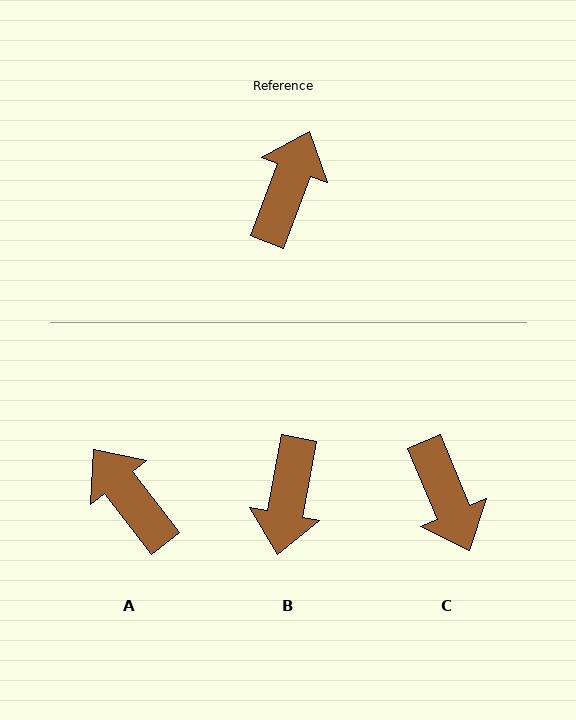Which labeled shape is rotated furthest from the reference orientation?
B, about 169 degrees away.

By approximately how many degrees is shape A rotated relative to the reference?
Approximately 59 degrees counter-clockwise.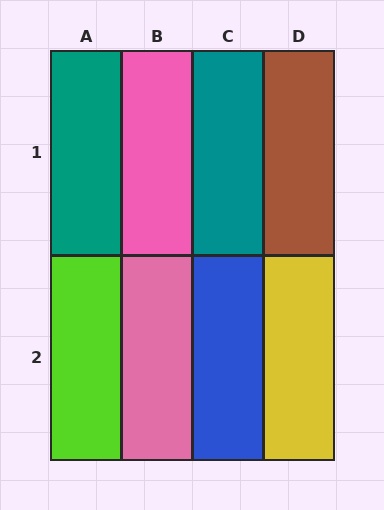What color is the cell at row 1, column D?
Brown.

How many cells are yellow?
1 cell is yellow.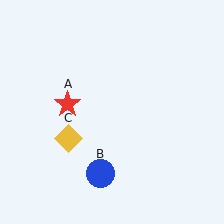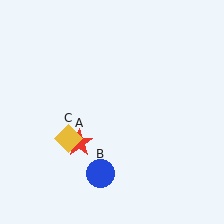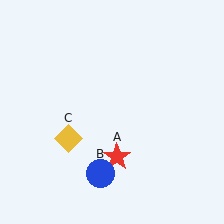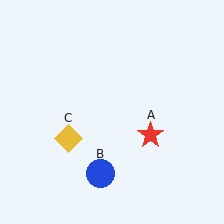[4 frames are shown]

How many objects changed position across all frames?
1 object changed position: red star (object A).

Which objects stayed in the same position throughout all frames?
Blue circle (object B) and yellow diamond (object C) remained stationary.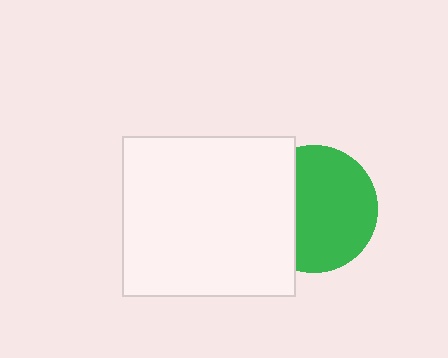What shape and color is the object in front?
The object in front is a white rectangle.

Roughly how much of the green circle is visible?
Most of it is visible (roughly 68%).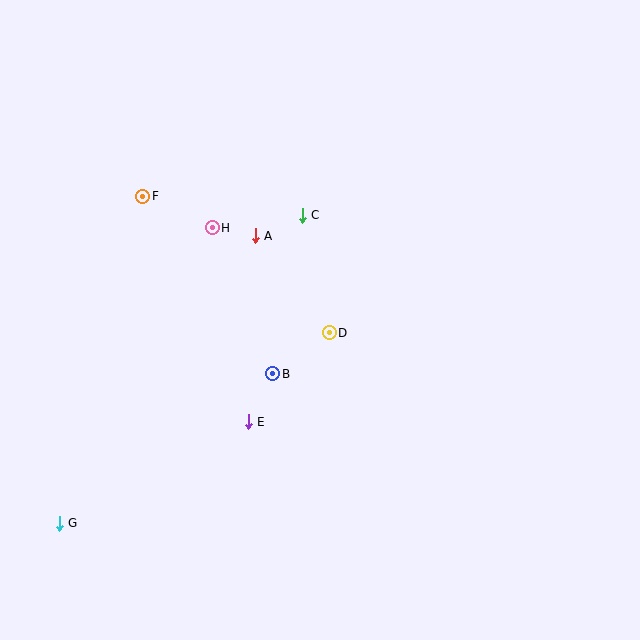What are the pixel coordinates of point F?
Point F is at (143, 196).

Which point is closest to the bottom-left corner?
Point G is closest to the bottom-left corner.